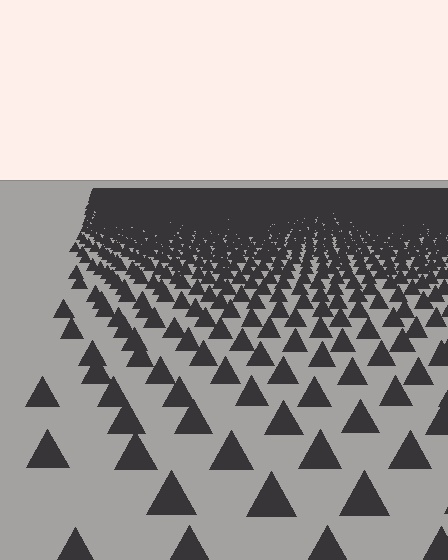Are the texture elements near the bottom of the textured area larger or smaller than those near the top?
Larger. Near the bottom, elements are closer to the viewer and appear at a bigger on-screen size.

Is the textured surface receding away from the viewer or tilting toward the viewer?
The surface is receding away from the viewer. Texture elements get smaller and denser toward the top.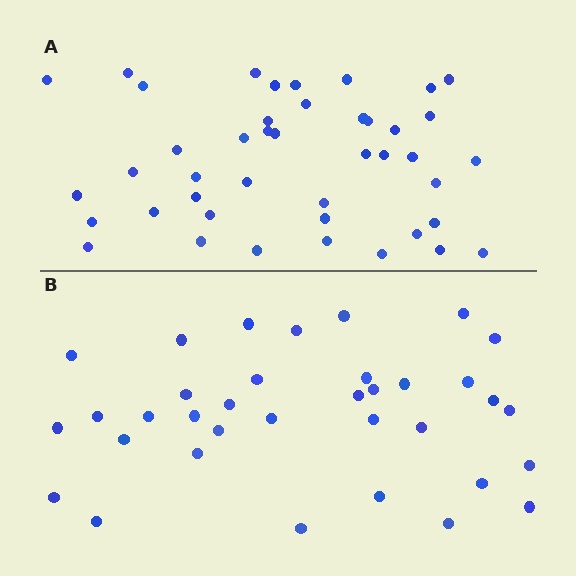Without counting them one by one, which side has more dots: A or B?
Region A (the top region) has more dots.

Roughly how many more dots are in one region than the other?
Region A has roughly 8 or so more dots than region B.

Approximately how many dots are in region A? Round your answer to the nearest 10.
About 40 dots. (The exact count is 43, which rounds to 40.)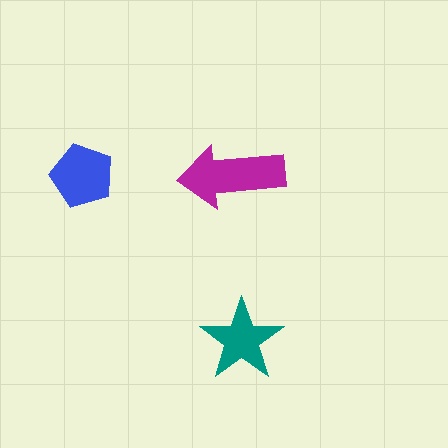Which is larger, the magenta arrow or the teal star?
The magenta arrow.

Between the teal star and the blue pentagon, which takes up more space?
The blue pentagon.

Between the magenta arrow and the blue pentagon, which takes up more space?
The magenta arrow.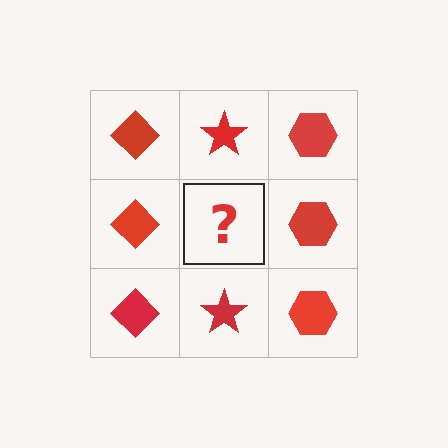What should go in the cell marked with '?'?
The missing cell should contain a red star.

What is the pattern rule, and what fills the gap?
The rule is that each column has a consistent shape. The gap should be filled with a red star.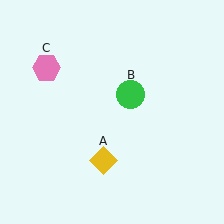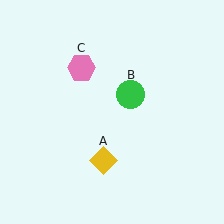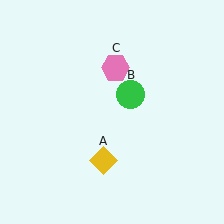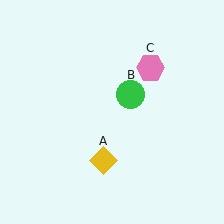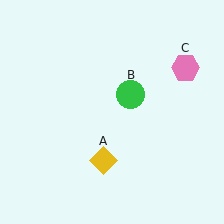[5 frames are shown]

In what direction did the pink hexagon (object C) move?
The pink hexagon (object C) moved right.